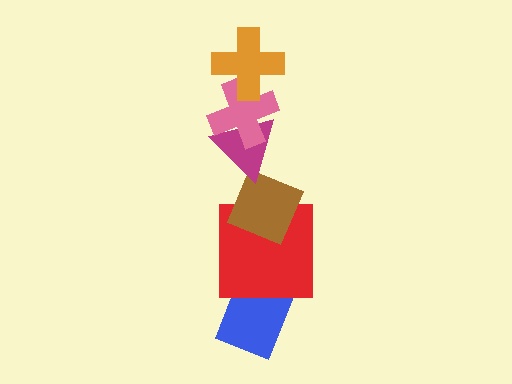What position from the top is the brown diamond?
The brown diamond is 4th from the top.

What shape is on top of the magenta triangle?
The pink cross is on top of the magenta triangle.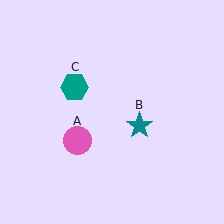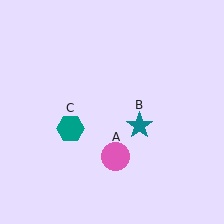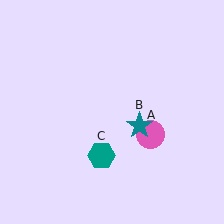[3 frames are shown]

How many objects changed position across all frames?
2 objects changed position: pink circle (object A), teal hexagon (object C).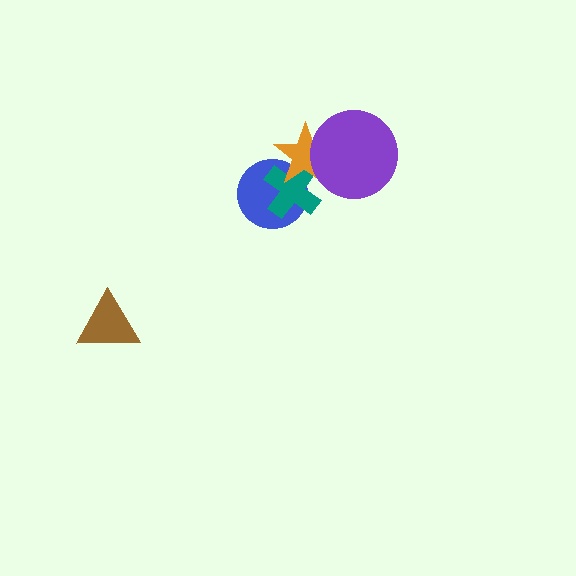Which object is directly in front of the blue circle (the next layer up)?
The teal cross is directly in front of the blue circle.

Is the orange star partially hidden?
Yes, it is partially covered by another shape.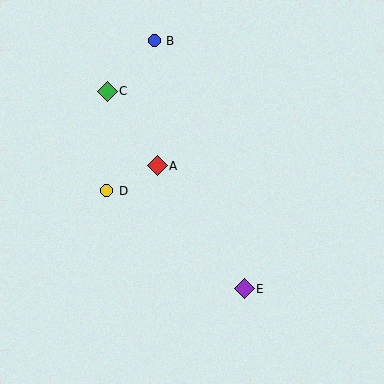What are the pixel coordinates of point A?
Point A is at (157, 166).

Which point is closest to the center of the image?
Point A at (157, 166) is closest to the center.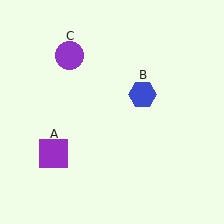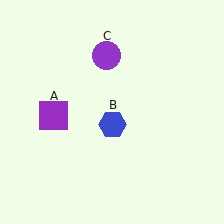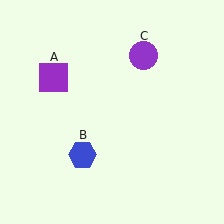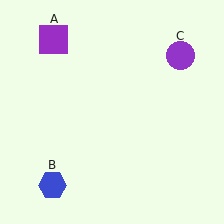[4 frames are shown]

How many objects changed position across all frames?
3 objects changed position: purple square (object A), blue hexagon (object B), purple circle (object C).